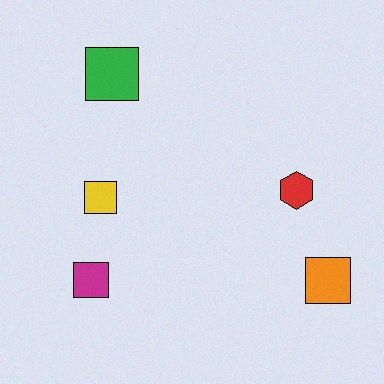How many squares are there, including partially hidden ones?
There are 4 squares.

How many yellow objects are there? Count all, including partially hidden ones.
There is 1 yellow object.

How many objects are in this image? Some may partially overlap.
There are 5 objects.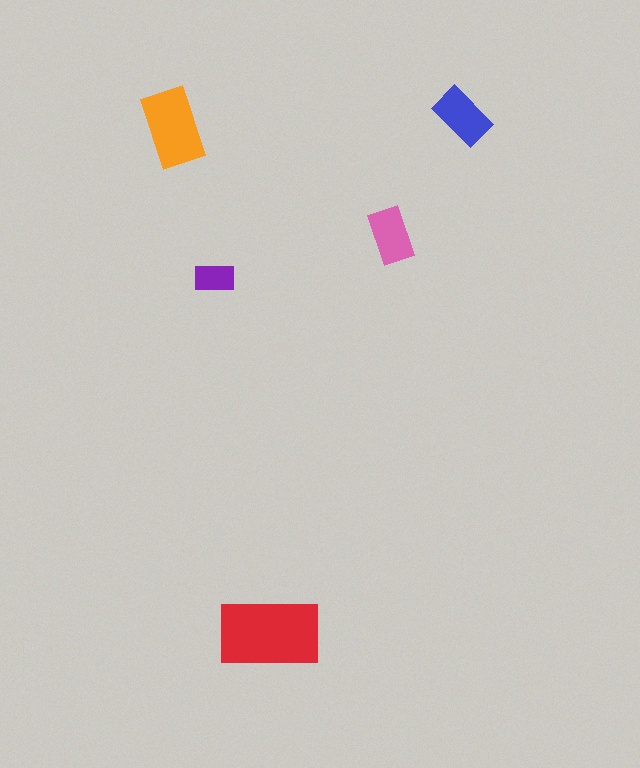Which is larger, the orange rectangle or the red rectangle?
The red one.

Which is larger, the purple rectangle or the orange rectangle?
The orange one.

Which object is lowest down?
The red rectangle is bottommost.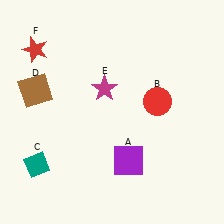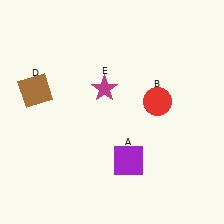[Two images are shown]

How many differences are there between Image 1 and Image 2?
There are 2 differences between the two images.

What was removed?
The red star (F), the teal diamond (C) were removed in Image 2.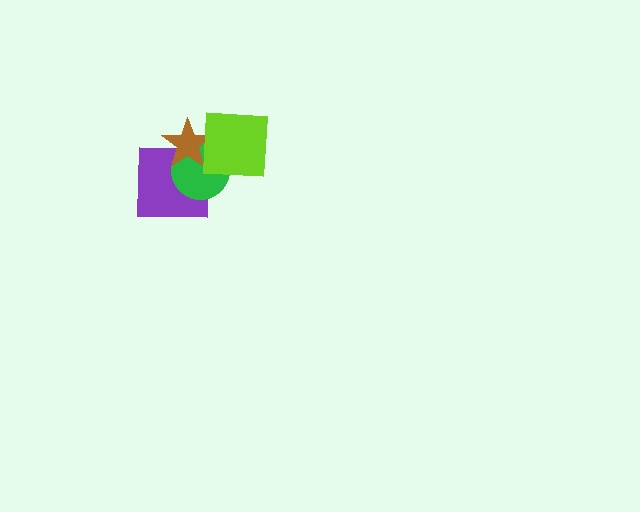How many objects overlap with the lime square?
3 objects overlap with the lime square.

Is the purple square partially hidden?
Yes, it is partially covered by another shape.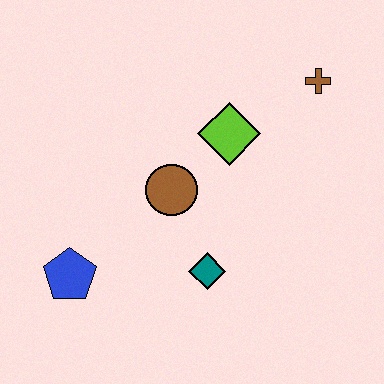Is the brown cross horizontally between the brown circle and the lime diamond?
No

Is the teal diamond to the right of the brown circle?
Yes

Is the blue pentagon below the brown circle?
Yes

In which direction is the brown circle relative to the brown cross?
The brown circle is to the left of the brown cross.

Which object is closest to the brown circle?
The lime diamond is closest to the brown circle.